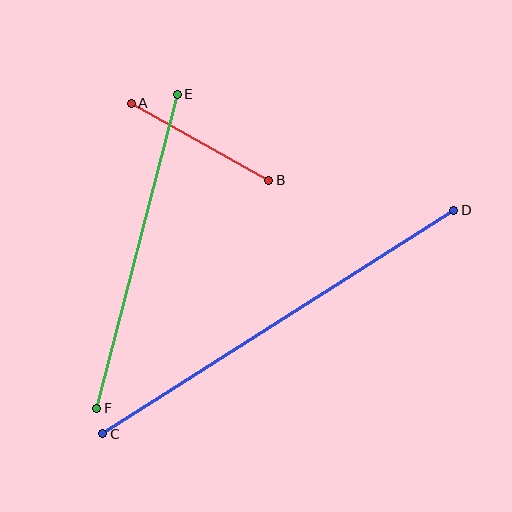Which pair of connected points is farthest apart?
Points C and D are farthest apart.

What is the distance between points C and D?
The distance is approximately 416 pixels.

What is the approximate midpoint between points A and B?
The midpoint is at approximately (200, 142) pixels.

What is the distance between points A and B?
The distance is approximately 158 pixels.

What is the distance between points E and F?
The distance is approximately 324 pixels.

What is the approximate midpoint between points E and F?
The midpoint is at approximately (137, 251) pixels.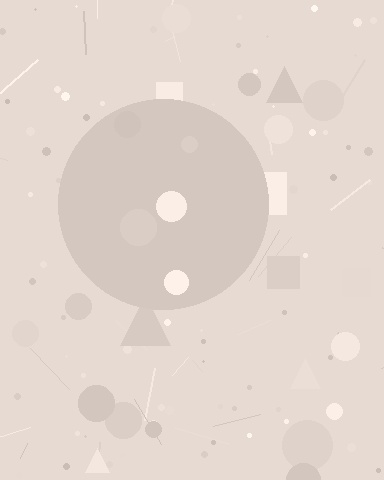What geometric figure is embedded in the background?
A circle is embedded in the background.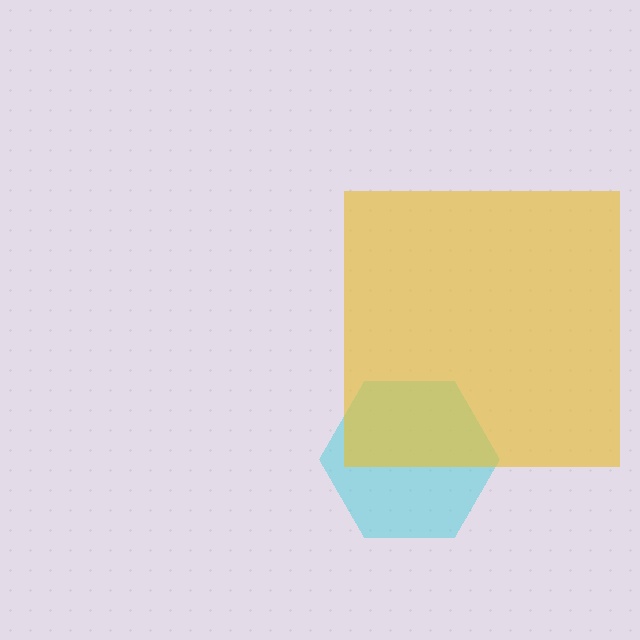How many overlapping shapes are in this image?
There are 2 overlapping shapes in the image.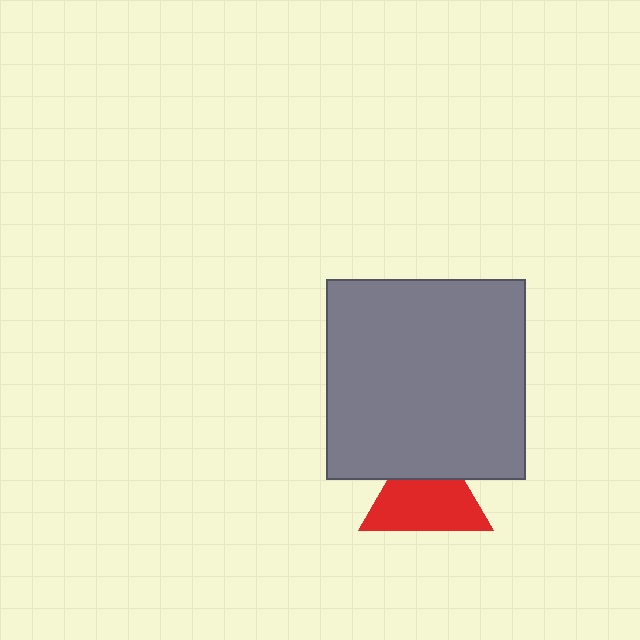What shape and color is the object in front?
The object in front is a gray square.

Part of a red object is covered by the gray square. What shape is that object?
It is a triangle.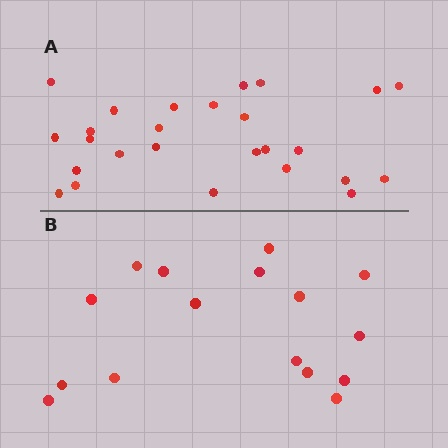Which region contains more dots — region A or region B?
Region A (the top region) has more dots.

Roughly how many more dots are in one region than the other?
Region A has roughly 10 or so more dots than region B.